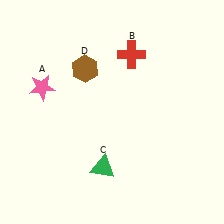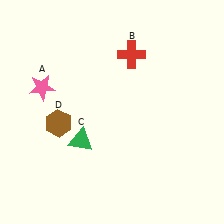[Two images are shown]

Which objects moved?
The objects that moved are: the green triangle (C), the brown hexagon (D).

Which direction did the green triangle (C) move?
The green triangle (C) moved up.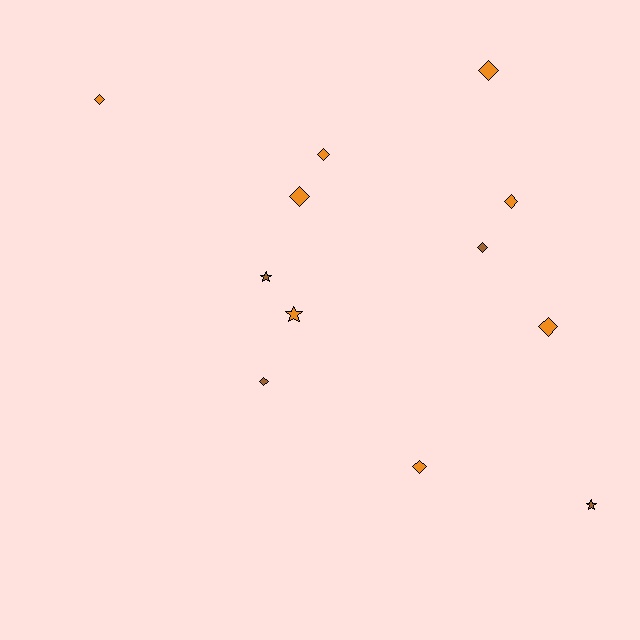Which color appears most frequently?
Orange, with 8 objects.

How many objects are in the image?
There are 12 objects.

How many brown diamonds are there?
There are 2 brown diamonds.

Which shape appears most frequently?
Diamond, with 9 objects.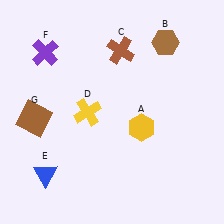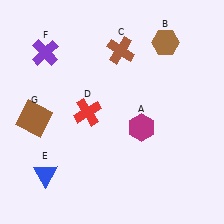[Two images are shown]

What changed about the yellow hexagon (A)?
In Image 1, A is yellow. In Image 2, it changed to magenta.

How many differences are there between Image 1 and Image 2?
There are 2 differences between the two images.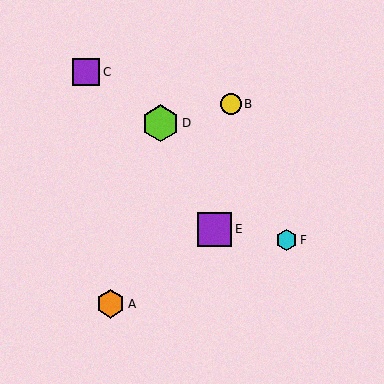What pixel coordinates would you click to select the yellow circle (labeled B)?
Click at (231, 104) to select the yellow circle B.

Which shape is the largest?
The lime hexagon (labeled D) is the largest.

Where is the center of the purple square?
The center of the purple square is at (86, 72).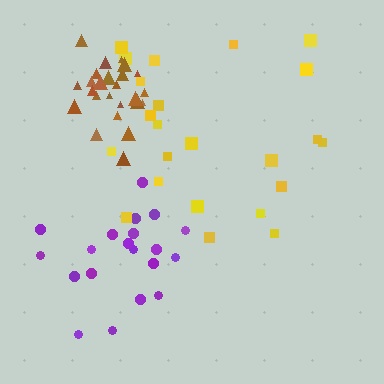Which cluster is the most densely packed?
Brown.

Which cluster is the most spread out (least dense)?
Yellow.